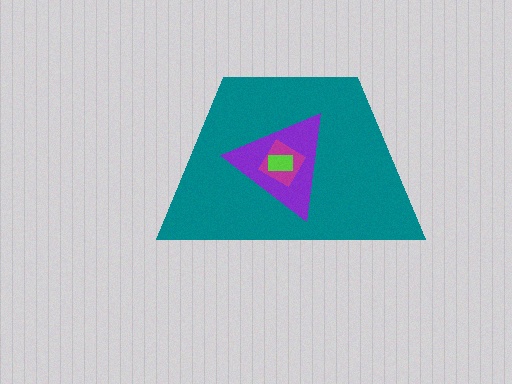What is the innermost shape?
The lime rectangle.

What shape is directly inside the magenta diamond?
The lime rectangle.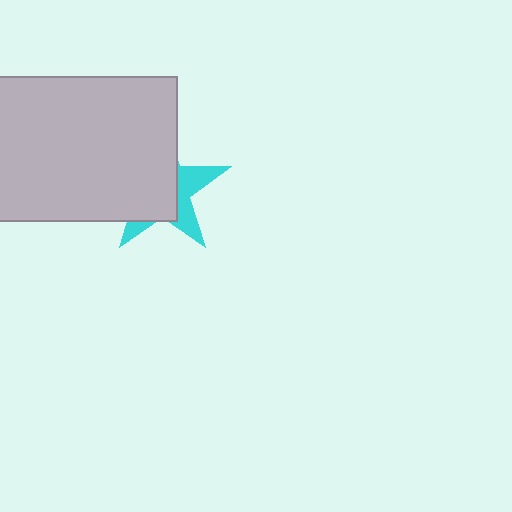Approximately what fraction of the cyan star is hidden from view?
Roughly 64% of the cyan star is hidden behind the light gray rectangle.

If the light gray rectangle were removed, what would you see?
You would see the complete cyan star.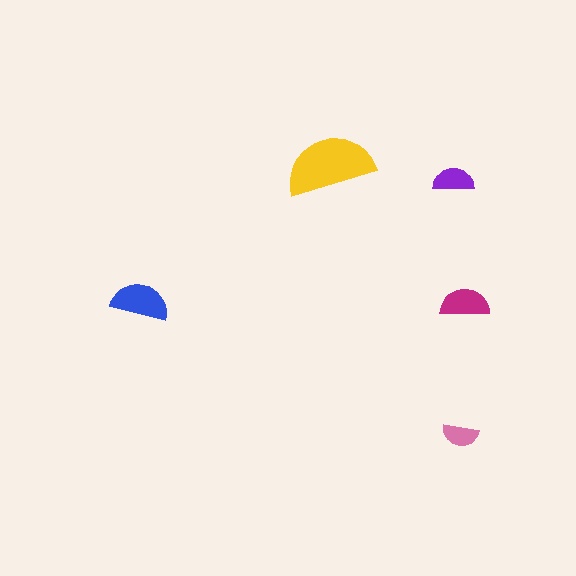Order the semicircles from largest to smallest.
the yellow one, the blue one, the magenta one, the purple one, the pink one.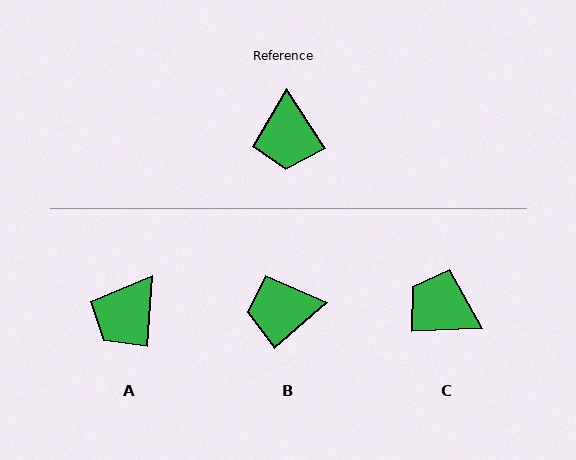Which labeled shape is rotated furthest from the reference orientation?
C, about 120 degrees away.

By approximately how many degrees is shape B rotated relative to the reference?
Approximately 82 degrees clockwise.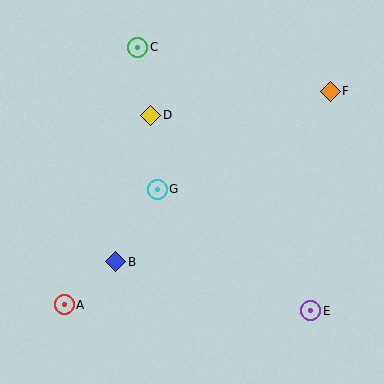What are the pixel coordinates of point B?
Point B is at (116, 262).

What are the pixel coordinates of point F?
Point F is at (330, 91).